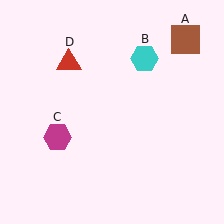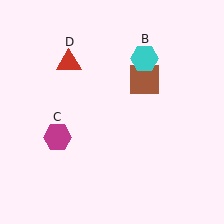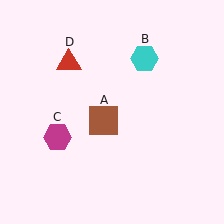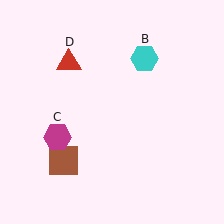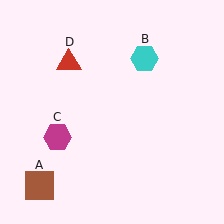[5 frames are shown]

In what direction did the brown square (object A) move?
The brown square (object A) moved down and to the left.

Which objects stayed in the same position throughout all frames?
Cyan hexagon (object B) and magenta hexagon (object C) and red triangle (object D) remained stationary.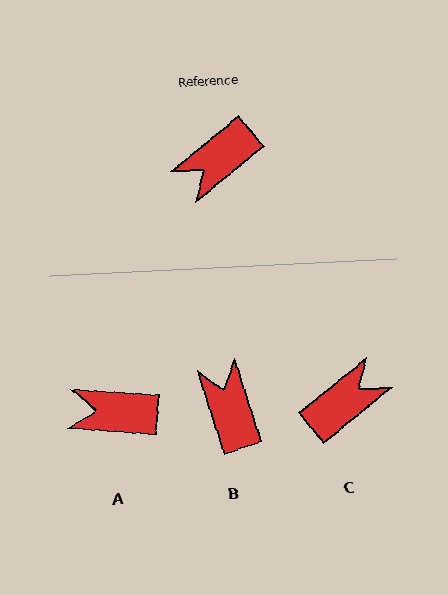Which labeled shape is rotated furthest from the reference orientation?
C, about 180 degrees away.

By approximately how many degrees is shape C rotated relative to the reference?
Approximately 180 degrees clockwise.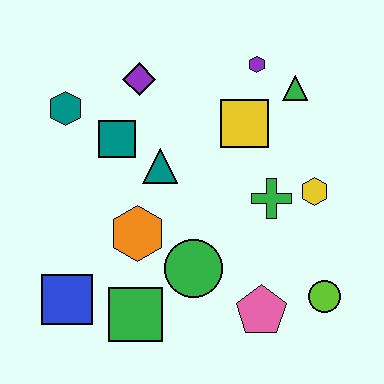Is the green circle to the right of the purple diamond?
Yes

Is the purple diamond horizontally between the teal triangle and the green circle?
No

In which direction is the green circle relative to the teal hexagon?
The green circle is below the teal hexagon.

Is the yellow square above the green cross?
Yes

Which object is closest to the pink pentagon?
The lime circle is closest to the pink pentagon.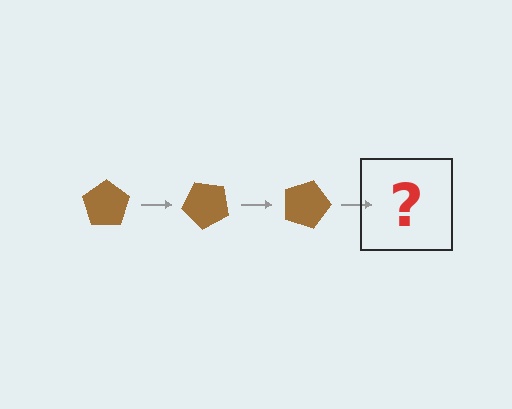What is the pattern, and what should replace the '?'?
The pattern is that the pentagon rotates 45 degrees each step. The '?' should be a brown pentagon rotated 135 degrees.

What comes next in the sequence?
The next element should be a brown pentagon rotated 135 degrees.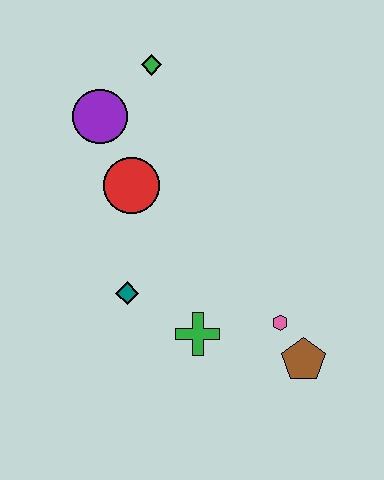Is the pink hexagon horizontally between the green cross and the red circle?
No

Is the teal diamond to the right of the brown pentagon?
No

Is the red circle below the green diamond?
Yes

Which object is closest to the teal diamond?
The green cross is closest to the teal diamond.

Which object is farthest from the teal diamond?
The green diamond is farthest from the teal diamond.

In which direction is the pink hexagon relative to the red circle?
The pink hexagon is to the right of the red circle.